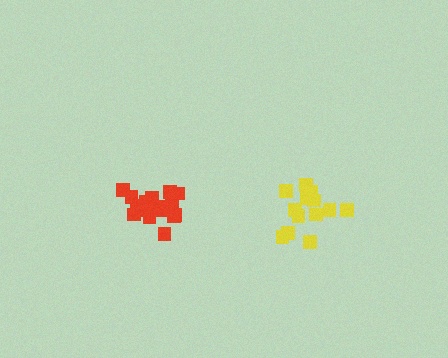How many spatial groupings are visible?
There are 2 spatial groupings.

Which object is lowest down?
The yellow cluster is bottommost.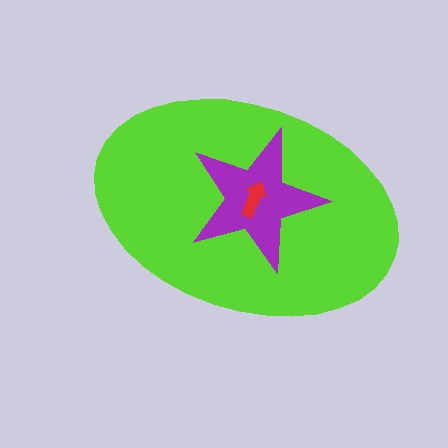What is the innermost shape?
The red arrow.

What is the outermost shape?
The lime ellipse.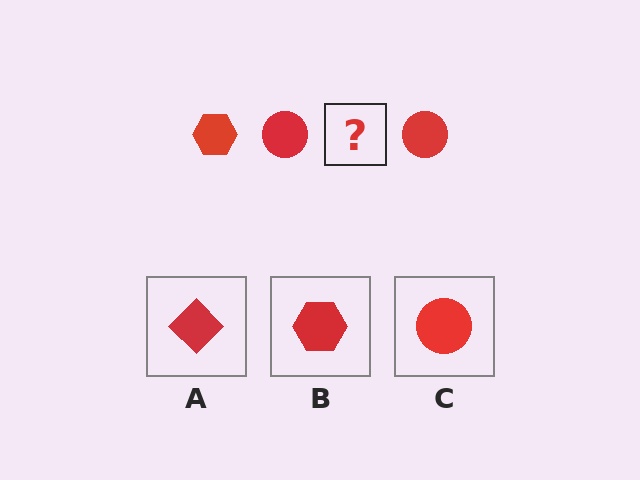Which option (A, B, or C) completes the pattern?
B.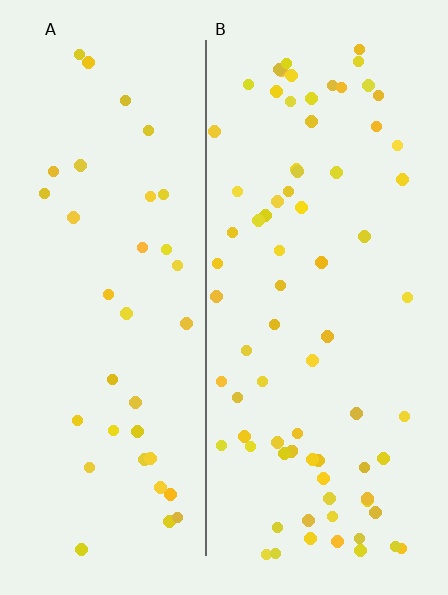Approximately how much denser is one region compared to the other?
Approximately 2.0× — region B over region A.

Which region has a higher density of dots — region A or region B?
B (the right).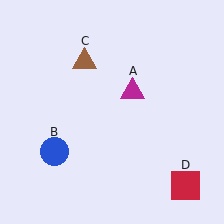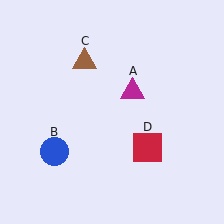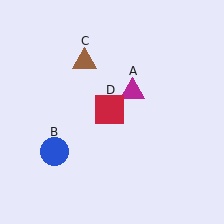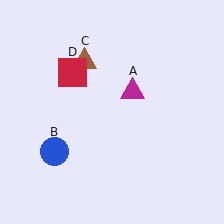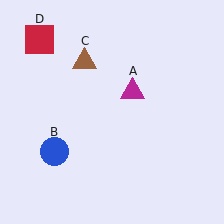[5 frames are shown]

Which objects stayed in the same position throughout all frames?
Magenta triangle (object A) and blue circle (object B) and brown triangle (object C) remained stationary.